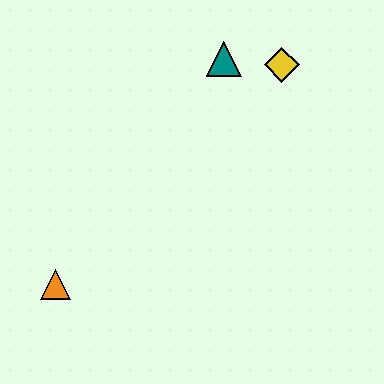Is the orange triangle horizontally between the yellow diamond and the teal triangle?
No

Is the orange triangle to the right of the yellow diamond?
No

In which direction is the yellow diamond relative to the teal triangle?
The yellow diamond is to the right of the teal triangle.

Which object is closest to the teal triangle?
The yellow diamond is closest to the teal triangle.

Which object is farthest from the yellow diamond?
The orange triangle is farthest from the yellow diamond.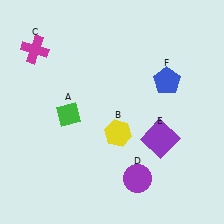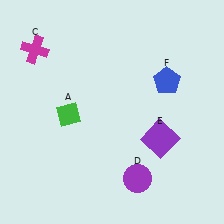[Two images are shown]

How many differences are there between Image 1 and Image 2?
There is 1 difference between the two images.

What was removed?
The yellow hexagon (B) was removed in Image 2.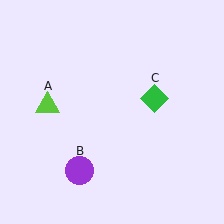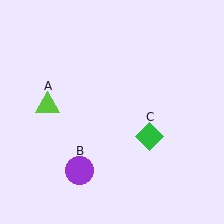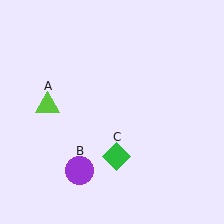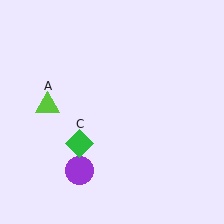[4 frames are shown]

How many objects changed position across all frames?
1 object changed position: green diamond (object C).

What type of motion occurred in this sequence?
The green diamond (object C) rotated clockwise around the center of the scene.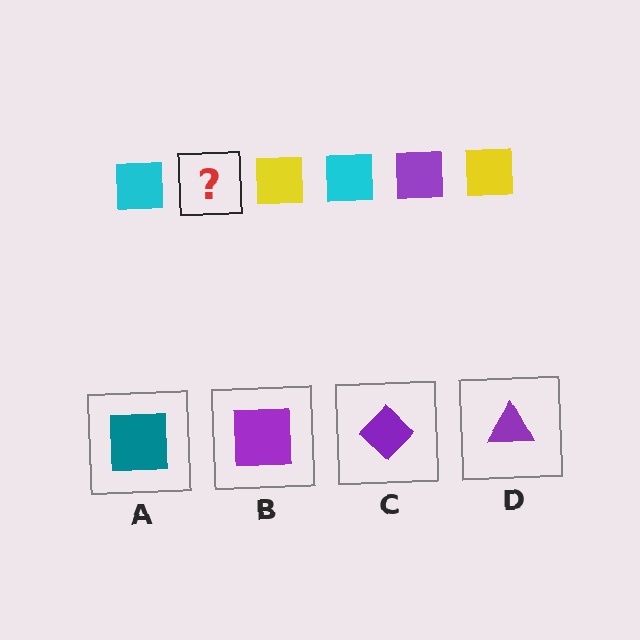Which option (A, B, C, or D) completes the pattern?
B.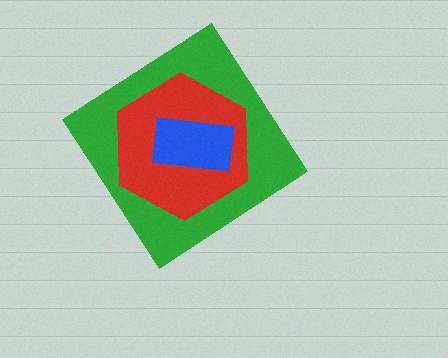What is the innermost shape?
The blue rectangle.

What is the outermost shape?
The green diamond.